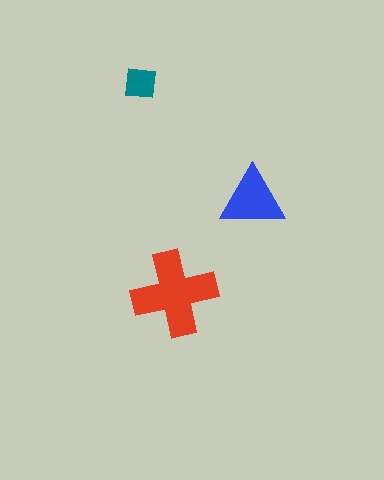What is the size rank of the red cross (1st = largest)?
1st.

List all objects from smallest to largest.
The teal square, the blue triangle, the red cross.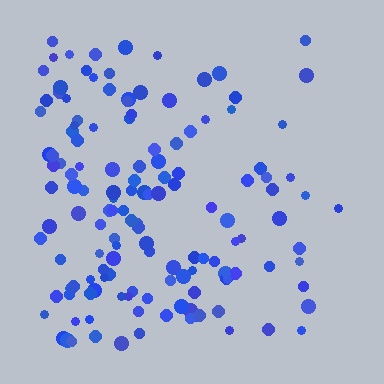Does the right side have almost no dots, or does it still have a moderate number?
Still a moderate number, just noticeably fewer than the left.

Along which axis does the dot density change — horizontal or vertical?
Horizontal.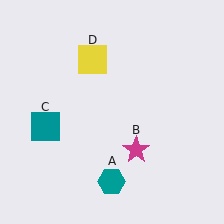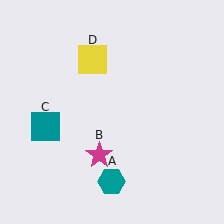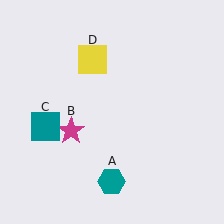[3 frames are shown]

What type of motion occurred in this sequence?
The magenta star (object B) rotated clockwise around the center of the scene.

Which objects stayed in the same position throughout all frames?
Teal hexagon (object A) and teal square (object C) and yellow square (object D) remained stationary.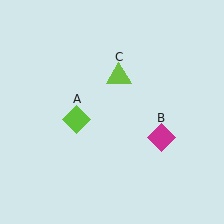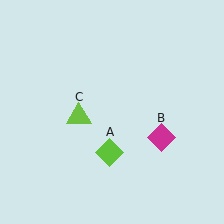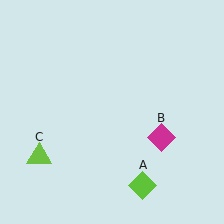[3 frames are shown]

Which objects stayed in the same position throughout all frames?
Magenta diamond (object B) remained stationary.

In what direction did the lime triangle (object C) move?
The lime triangle (object C) moved down and to the left.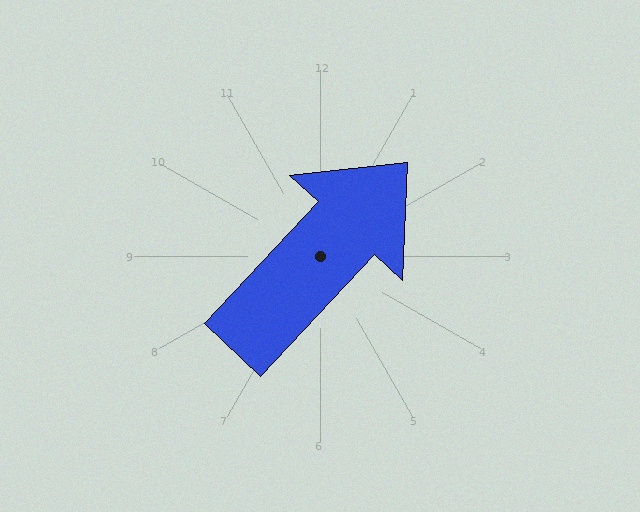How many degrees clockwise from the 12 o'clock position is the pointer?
Approximately 43 degrees.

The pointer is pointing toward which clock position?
Roughly 1 o'clock.